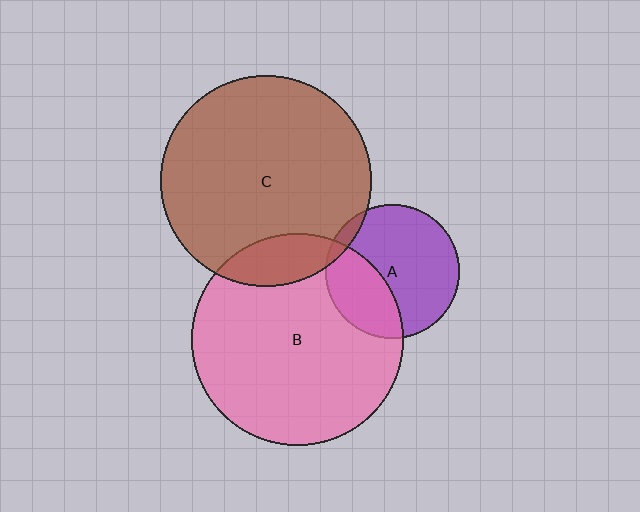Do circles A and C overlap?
Yes.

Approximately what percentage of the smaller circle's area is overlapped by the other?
Approximately 5%.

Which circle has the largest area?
Circle B (pink).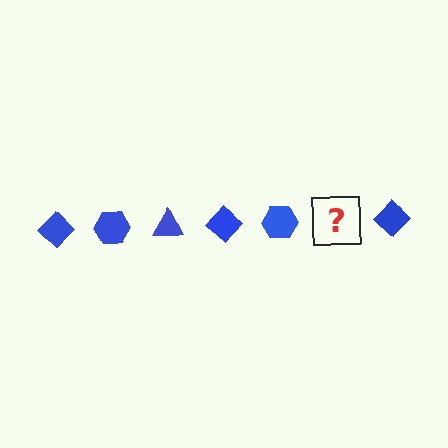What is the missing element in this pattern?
The missing element is a blue triangle.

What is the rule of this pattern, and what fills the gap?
The rule is that the pattern cycles through diamond, hexagon, triangle shapes in blue. The gap should be filled with a blue triangle.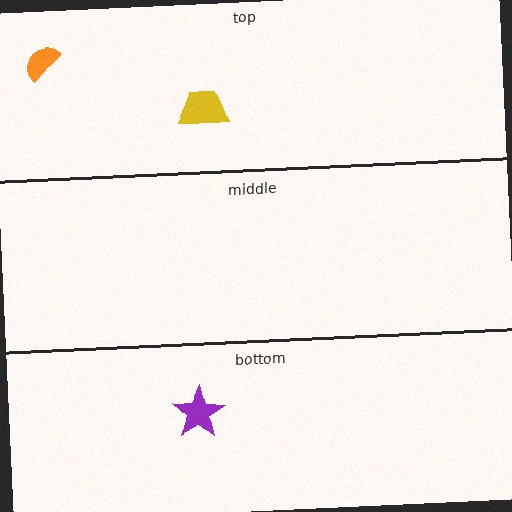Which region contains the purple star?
The bottom region.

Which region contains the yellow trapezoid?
The top region.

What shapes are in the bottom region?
The purple star.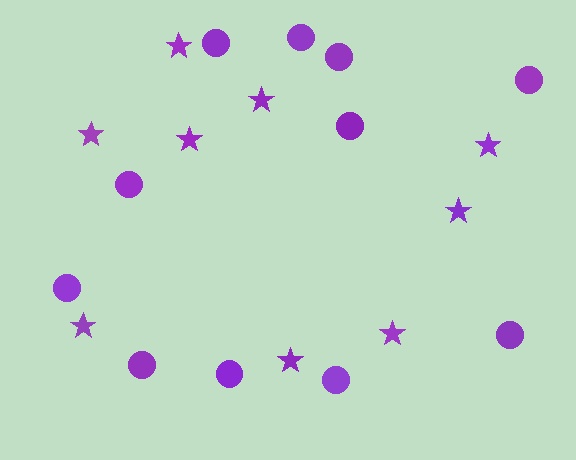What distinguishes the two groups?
There are 2 groups: one group of circles (11) and one group of stars (9).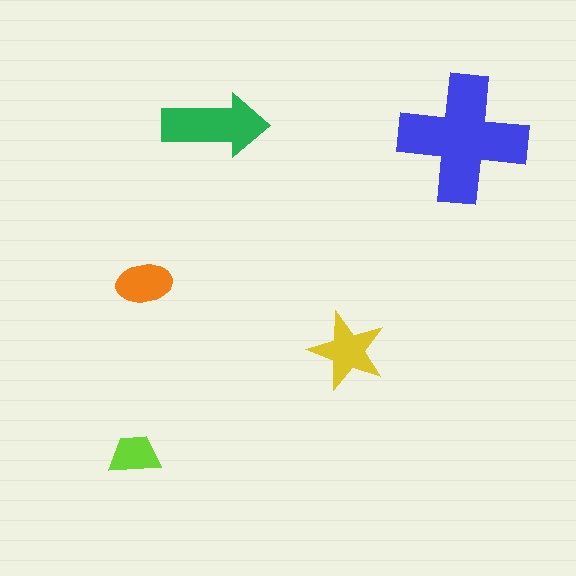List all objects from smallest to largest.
The lime trapezoid, the orange ellipse, the yellow star, the green arrow, the blue cross.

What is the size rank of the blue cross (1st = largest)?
1st.